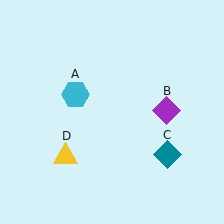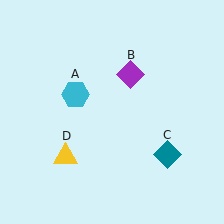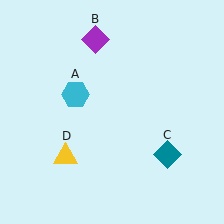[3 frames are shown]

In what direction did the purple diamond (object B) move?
The purple diamond (object B) moved up and to the left.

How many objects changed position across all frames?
1 object changed position: purple diamond (object B).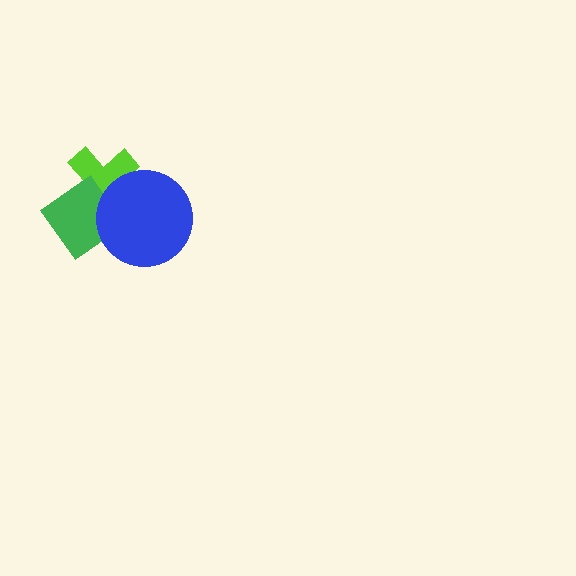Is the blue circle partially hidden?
No, no other shape covers it.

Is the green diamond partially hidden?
Yes, it is partially covered by another shape.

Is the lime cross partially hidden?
Yes, it is partially covered by another shape.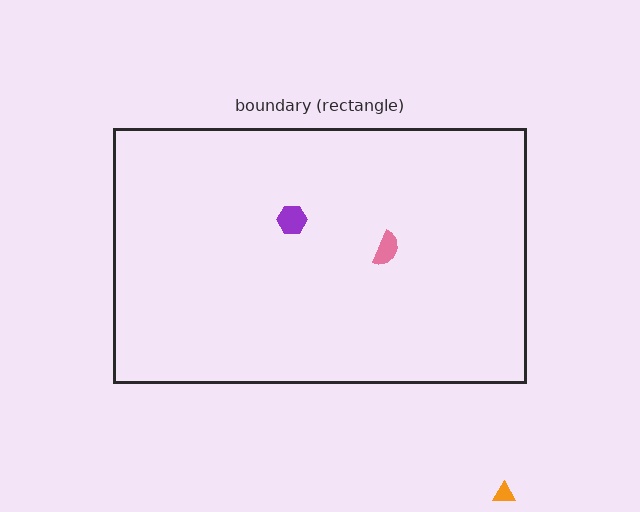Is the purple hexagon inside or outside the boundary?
Inside.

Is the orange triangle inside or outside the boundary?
Outside.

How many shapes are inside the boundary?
2 inside, 1 outside.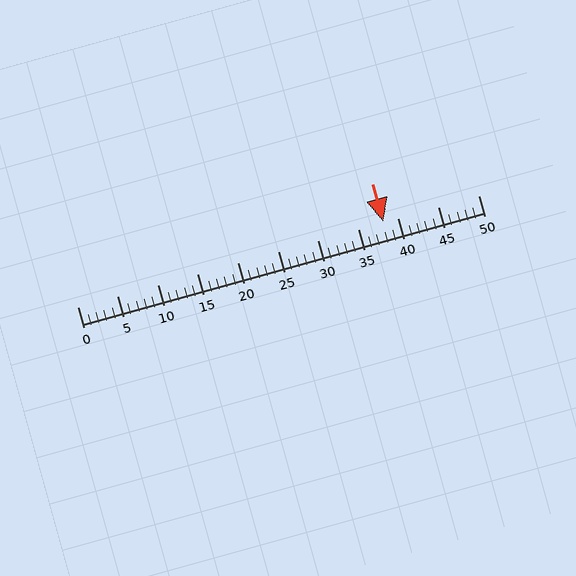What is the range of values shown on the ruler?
The ruler shows values from 0 to 50.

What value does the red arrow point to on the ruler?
The red arrow points to approximately 38.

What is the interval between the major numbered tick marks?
The major tick marks are spaced 5 units apart.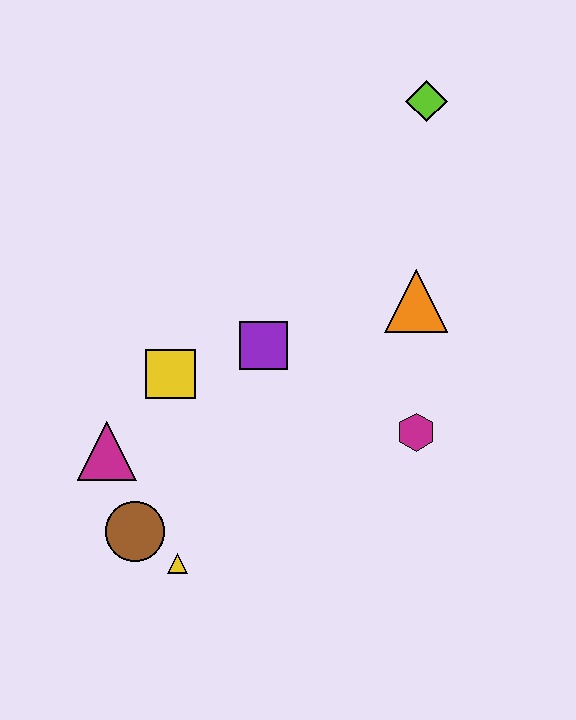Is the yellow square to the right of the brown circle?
Yes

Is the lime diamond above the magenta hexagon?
Yes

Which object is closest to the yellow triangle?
The brown circle is closest to the yellow triangle.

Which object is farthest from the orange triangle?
The brown circle is farthest from the orange triangle.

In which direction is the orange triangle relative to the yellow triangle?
The orange triangle is above the yellow triangle.